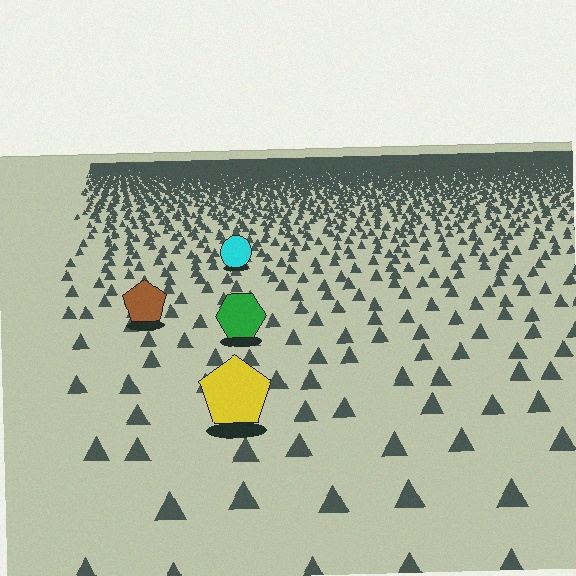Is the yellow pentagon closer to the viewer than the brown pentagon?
Yes. The yellow pentagon is closer — you can tell from the texture gradient: the ground texture is coarser near it.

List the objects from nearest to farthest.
From nearest to farthest: the yellow pentagon, the green hexagon, the brown pentagon, the cyan circle.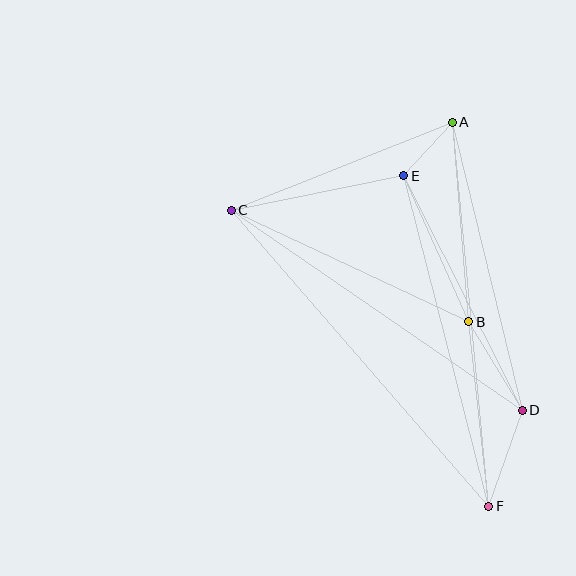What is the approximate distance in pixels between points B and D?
The distance between B and D is approximately 103 pixels.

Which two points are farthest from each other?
Points C and F are farthest from each other.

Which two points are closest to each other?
Points A and E are closest to each other.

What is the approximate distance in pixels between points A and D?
The distance between A and D is approximately 296 pixels.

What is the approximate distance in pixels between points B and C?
The distance between B and C is approximately 262 pixels.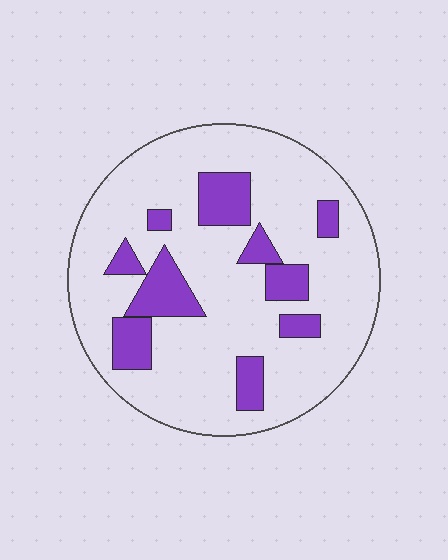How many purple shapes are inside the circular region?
10.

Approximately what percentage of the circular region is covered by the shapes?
Approximately 20%.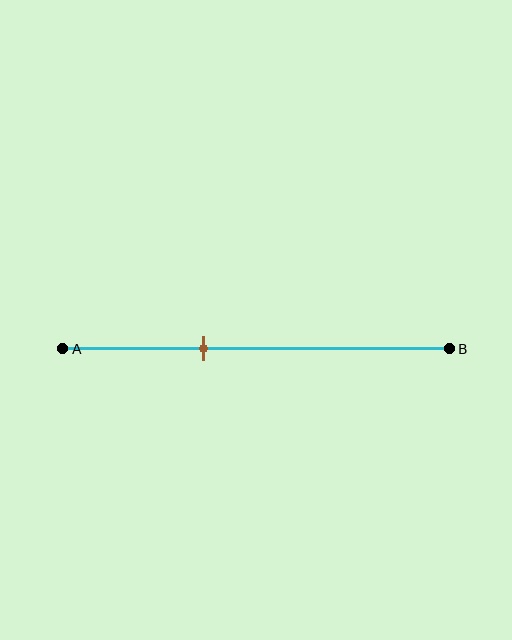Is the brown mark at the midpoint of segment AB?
No, the mark is at about 35% from A, not at the 50% midpoint.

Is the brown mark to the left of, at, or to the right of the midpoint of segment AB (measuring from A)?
The brown mark is to the left of the midpoint of segment AB.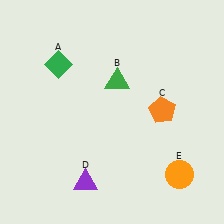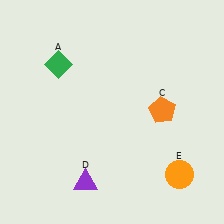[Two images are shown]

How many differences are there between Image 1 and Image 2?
There is 1 difference between the two images.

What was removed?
The green triangle (B) was removed in Image 2.